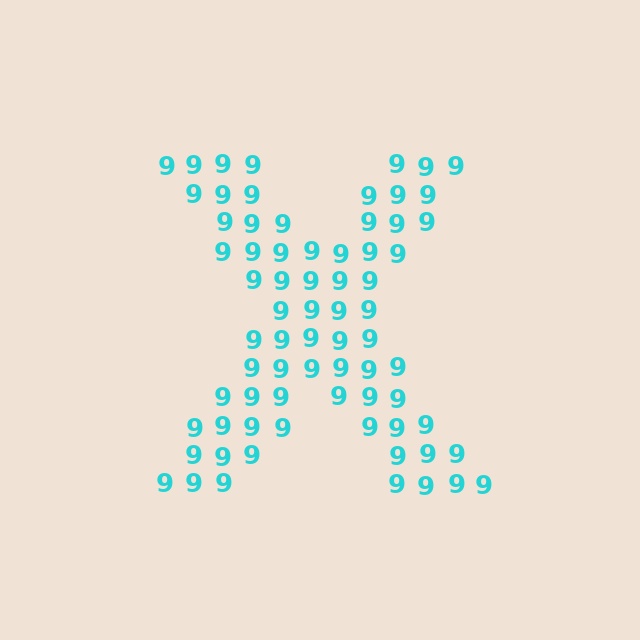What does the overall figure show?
The overall figure shows the letter X.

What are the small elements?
The small elements are digit 9's.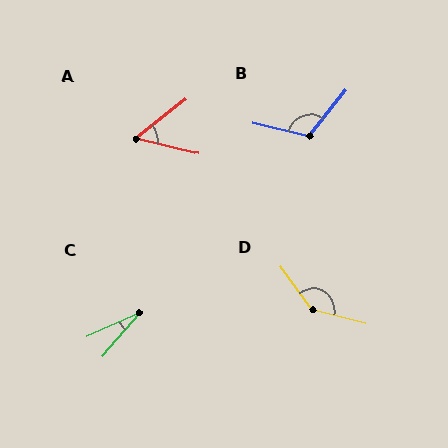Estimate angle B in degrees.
Approximately 116 degrees.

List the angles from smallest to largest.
C (24°), A (52°), B (116°), D (140°).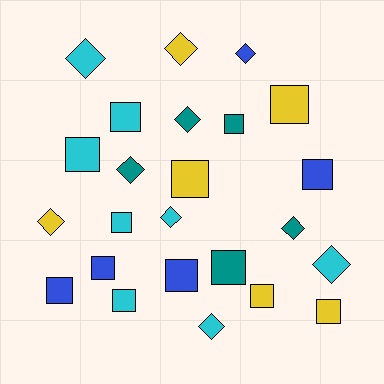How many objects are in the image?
There are 24 objects.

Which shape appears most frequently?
Square, with 14 objects.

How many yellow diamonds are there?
There are 2 yellow diamonds.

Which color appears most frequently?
Cyan, with 8 objects.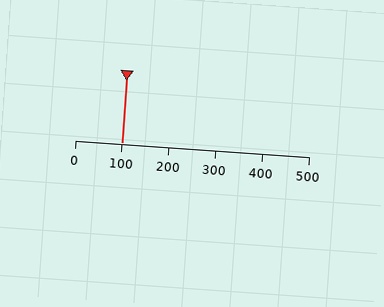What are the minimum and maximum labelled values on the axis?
The axis runs from 0 to 500.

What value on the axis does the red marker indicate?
The marker indicates approximately 100.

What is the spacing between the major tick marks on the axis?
The major ticks are spaced 100 apart.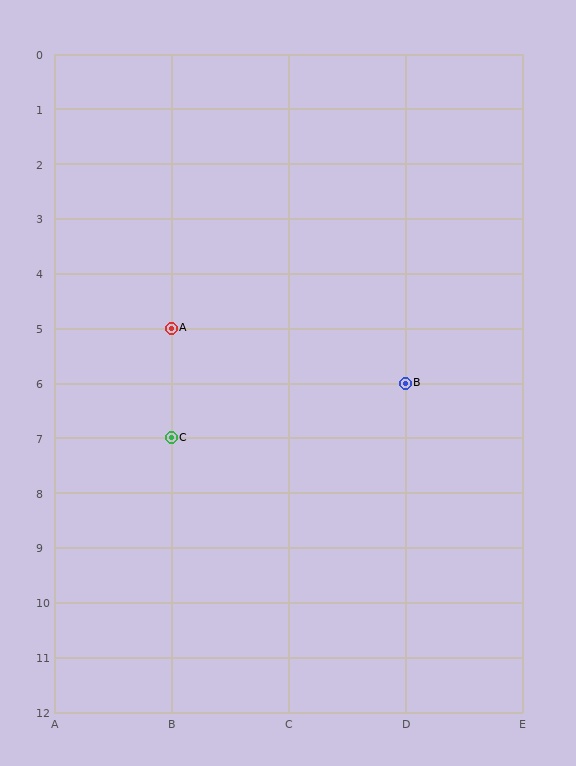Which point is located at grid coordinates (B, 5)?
Point A is at (B, 5).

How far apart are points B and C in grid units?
Points B and C are 2 columns and 1 row apart (about 2.2 grid units diagonally).